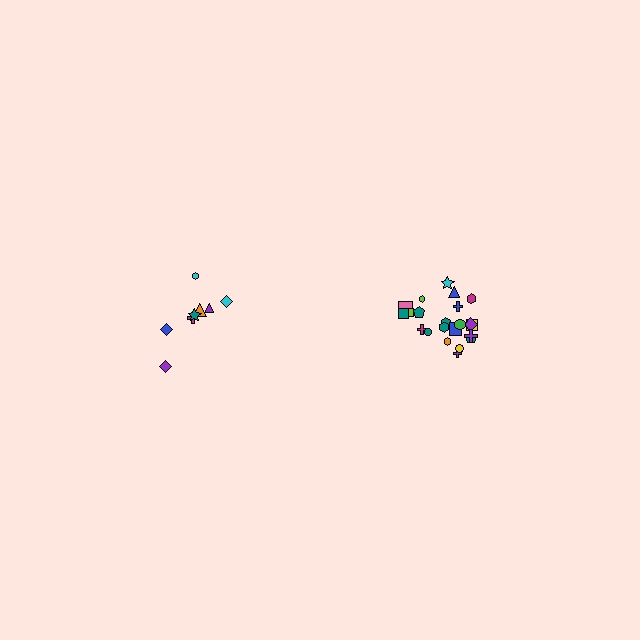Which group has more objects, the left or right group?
The right group.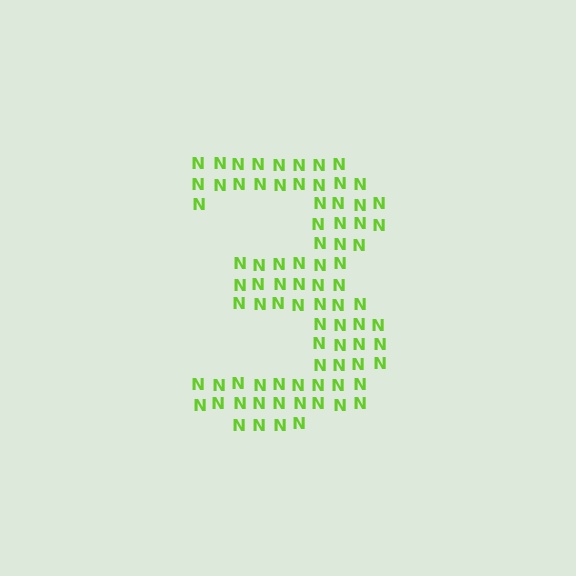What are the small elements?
The small elements are letter N's.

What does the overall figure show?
The overall figure shows the digit 3.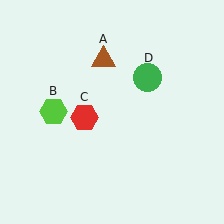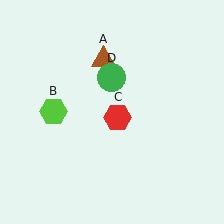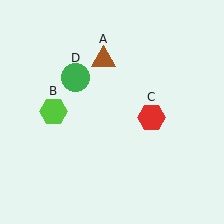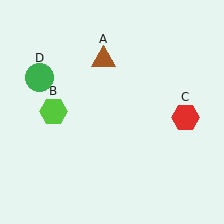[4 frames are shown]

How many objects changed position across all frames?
2 objects changed position: red hexagon (object C), green circle (object D).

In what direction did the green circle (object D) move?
The green circle (object D) moved left.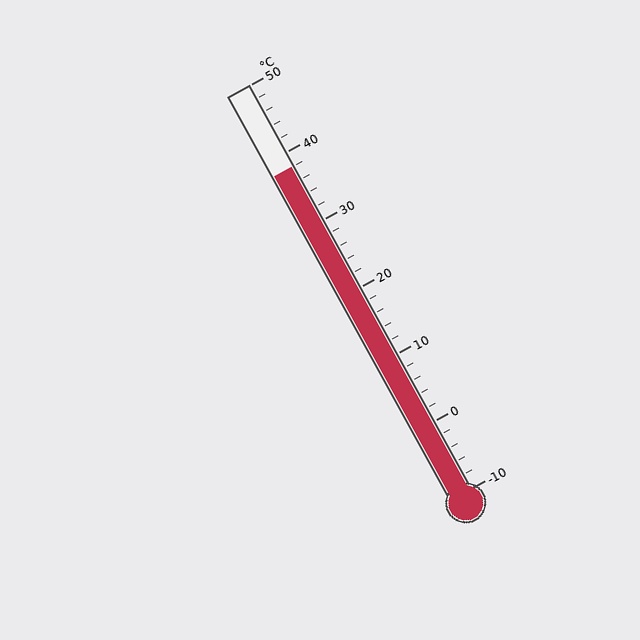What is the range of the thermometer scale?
The thermometer scale ranges from -10°C to 50°C.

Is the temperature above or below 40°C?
The temperature is below 40°C.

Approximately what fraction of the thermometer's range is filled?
The thermometer is filled to approximately 80% of its range.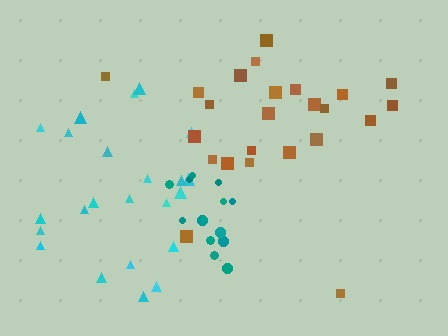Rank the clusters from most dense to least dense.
teal, cyan, brown.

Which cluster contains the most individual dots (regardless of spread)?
Brown (24).